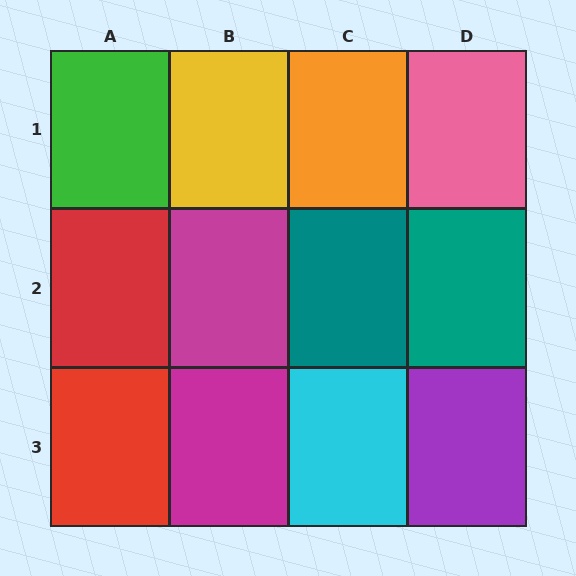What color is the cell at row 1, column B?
Yellow.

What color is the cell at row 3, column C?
Cyan.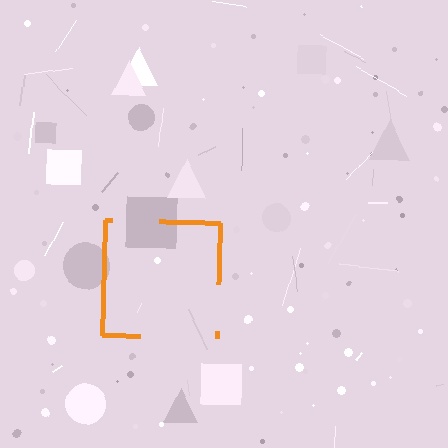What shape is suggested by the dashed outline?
The dashed outline suggests a square.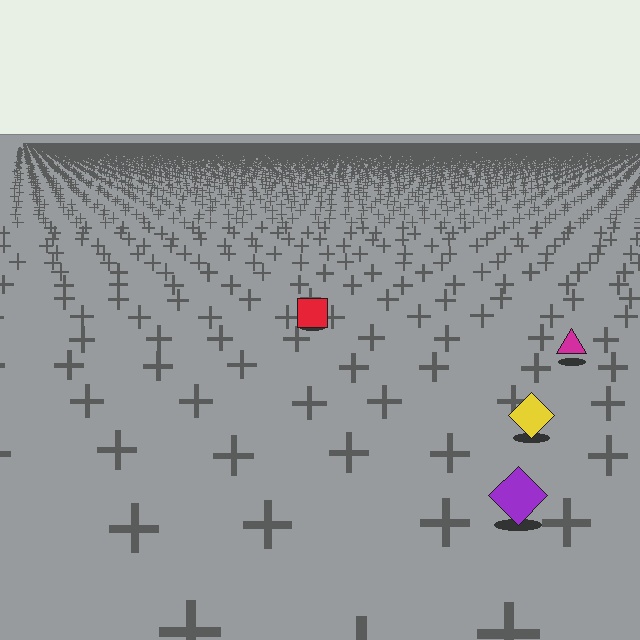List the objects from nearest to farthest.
From nearest to farthest: the purple diamond, the yellow diamond, the magenta triangle, the red square.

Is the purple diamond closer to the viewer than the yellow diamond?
Yes. The purple diamond is closer — you can tell from the texture gradient: the ground texture is coarser near it.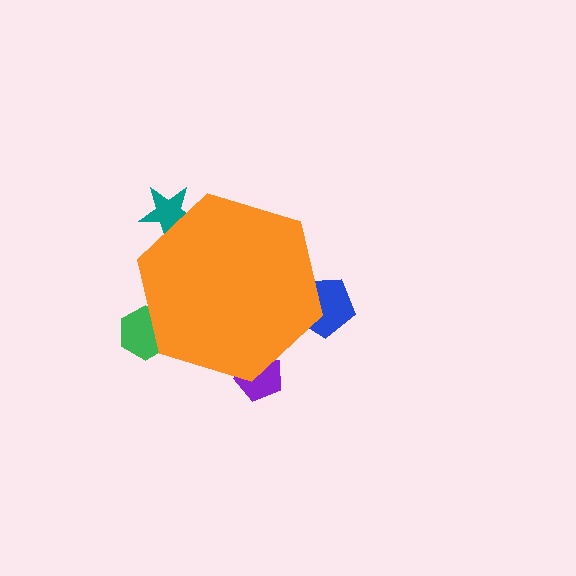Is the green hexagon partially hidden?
Yes, the green hexagon is partially hidden behind the orange hexagon.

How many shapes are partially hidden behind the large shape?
4 shapes are partially hidden.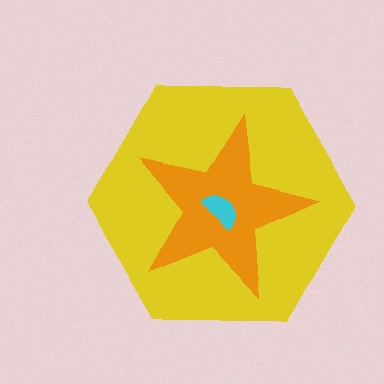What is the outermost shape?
The yellow hexagon.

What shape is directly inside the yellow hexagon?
The orange star.